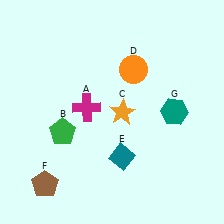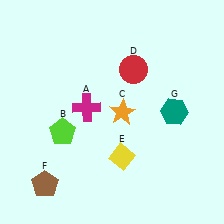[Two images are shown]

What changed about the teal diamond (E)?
In Image 1, E is teal. In Image 2, it changed to yellow.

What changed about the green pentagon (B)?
In Image 1, B is green. In Image 2, it changed to lime.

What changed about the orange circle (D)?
In Image 1, D is orange. In Image 2, it changed to red.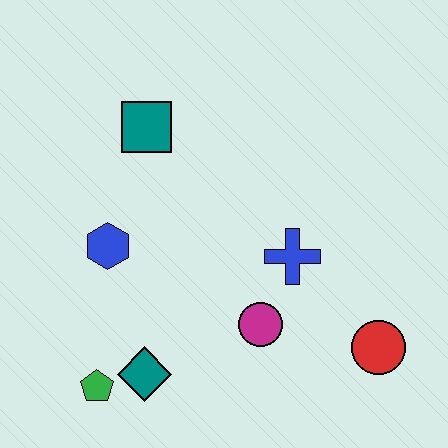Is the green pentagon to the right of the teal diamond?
No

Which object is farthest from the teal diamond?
The teal square is farthest from the teal diamond.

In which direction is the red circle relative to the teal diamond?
The red circle is to the right of the teal diamond.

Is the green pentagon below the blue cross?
Yes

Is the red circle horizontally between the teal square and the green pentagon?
No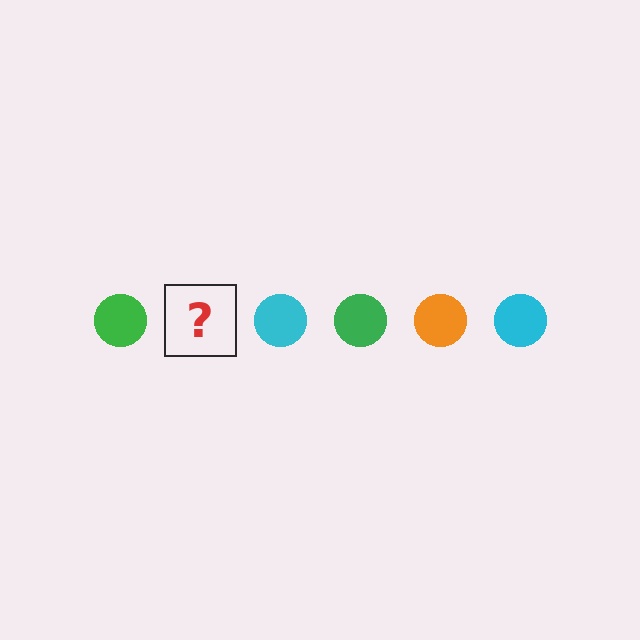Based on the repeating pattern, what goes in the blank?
The blank should be an orange circle.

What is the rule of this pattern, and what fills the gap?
The rule is that the pattern cycles through green, orange, cyan circles. The gap should be filled with an orange circle.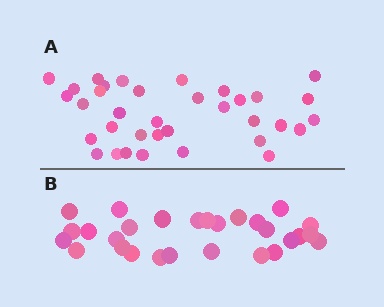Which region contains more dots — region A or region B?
Region A (the top region) has more dots.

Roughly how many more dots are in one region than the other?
Region A has roughly 8 or so more dots than region B.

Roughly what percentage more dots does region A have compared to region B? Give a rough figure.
About 25% more.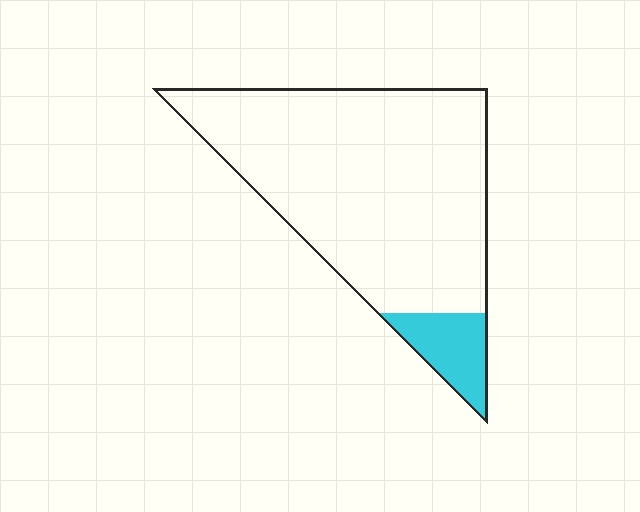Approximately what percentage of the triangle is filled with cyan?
Approximately 10%.